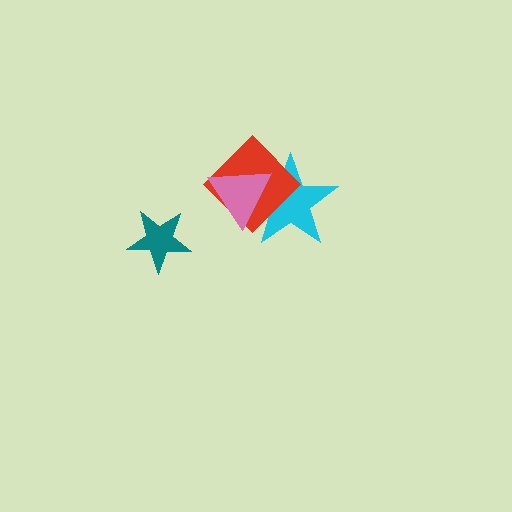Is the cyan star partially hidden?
Yes, it is partially covered by another shape.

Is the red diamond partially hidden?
Yes, it is partially covered by another shape.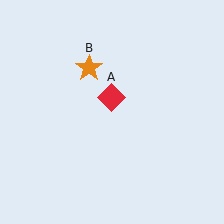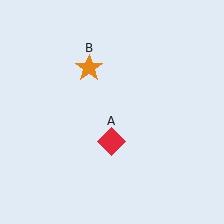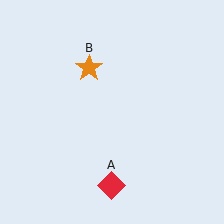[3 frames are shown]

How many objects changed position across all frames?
1 object changed position: red diamond (object A).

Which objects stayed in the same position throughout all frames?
Orange star (object B) remained stationary.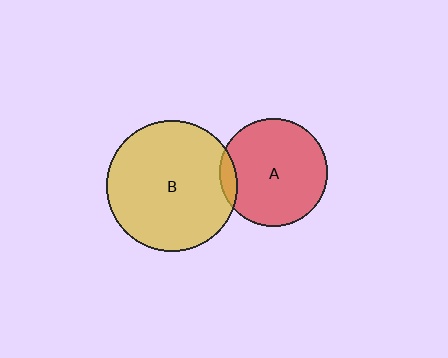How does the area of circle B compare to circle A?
Approximately 1.5 times.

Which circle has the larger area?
Circle B (yellow).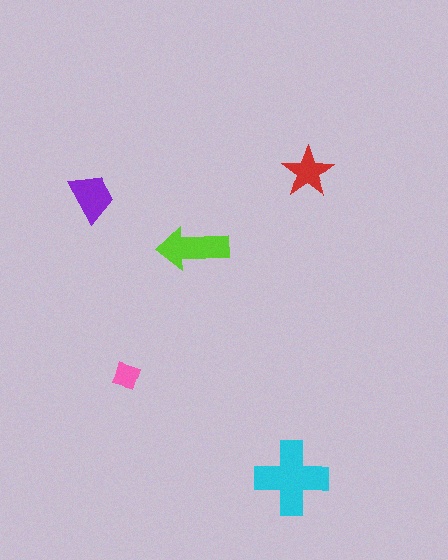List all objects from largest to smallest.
The cyan cross, the lime arrow, the purple trapezoid, the red star, the pink diamond.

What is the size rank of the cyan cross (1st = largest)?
1st.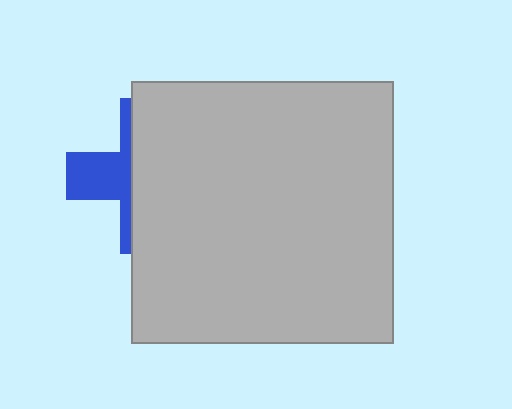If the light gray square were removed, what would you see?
You would see the complete blue cross.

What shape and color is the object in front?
The object in front is a light gray square.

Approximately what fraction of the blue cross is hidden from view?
Roughly 65% of the blue cross is hidden behind the light gray square.